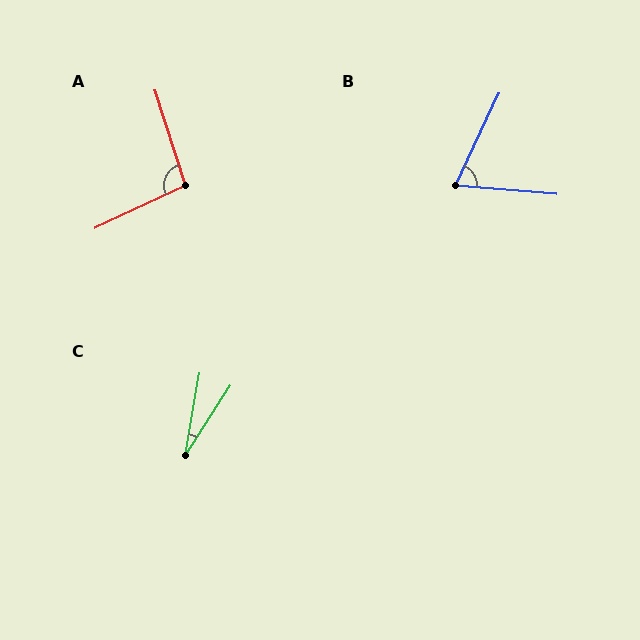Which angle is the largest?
A, at approximately 97 degrees.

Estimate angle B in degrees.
Approximately 69 degrees.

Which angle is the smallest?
C, at approximately 23 degrees.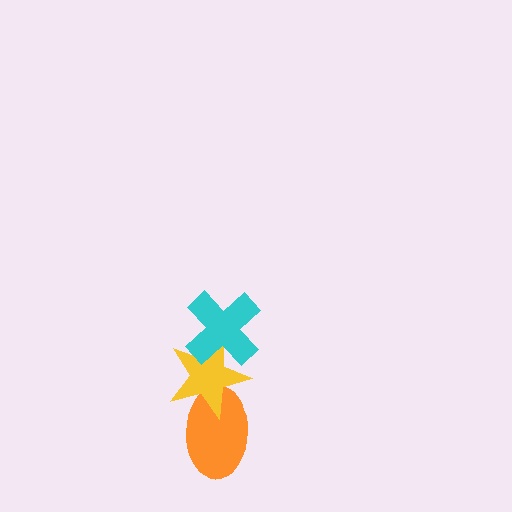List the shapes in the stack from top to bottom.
From top to bottom: the cyan cross, the yellow star, the orange ellipse.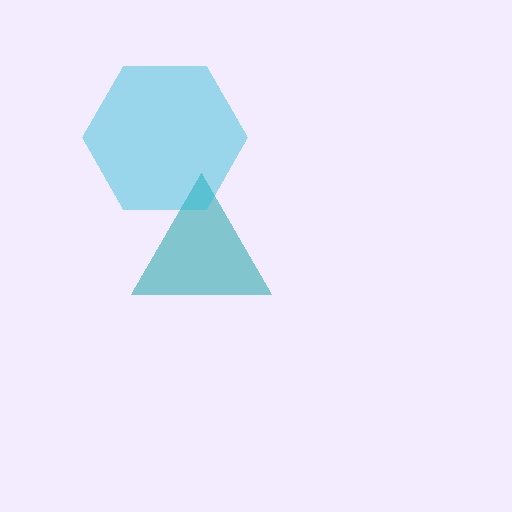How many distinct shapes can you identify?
There are 2 distinct shapes: a teal triangle, a cyan hexagon.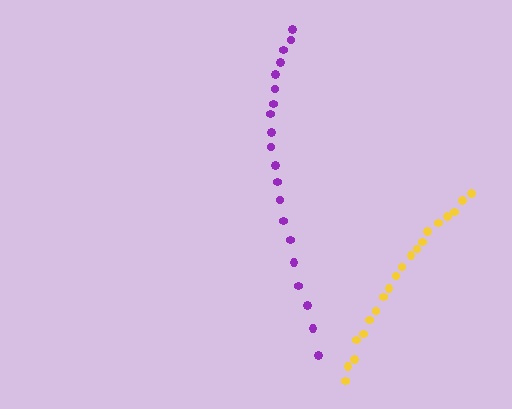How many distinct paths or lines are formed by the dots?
There are 2 distinct paths.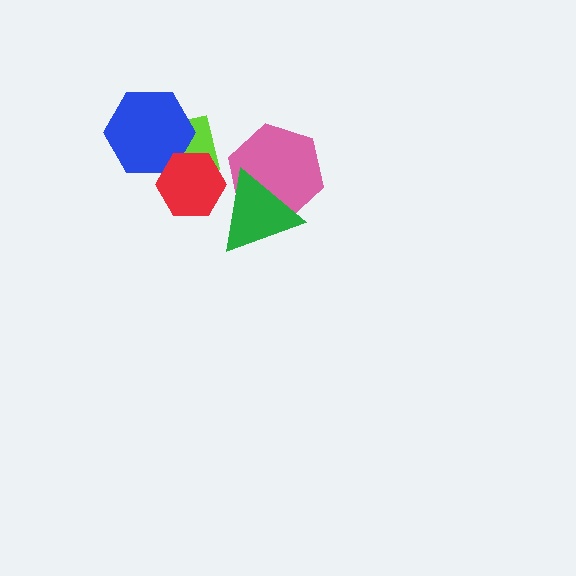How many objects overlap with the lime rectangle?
2 objects overlap with the lime rectangle.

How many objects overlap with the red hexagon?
3 objects overlap with the red hexagon.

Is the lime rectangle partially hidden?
Yes, it is partially covered by another shape.